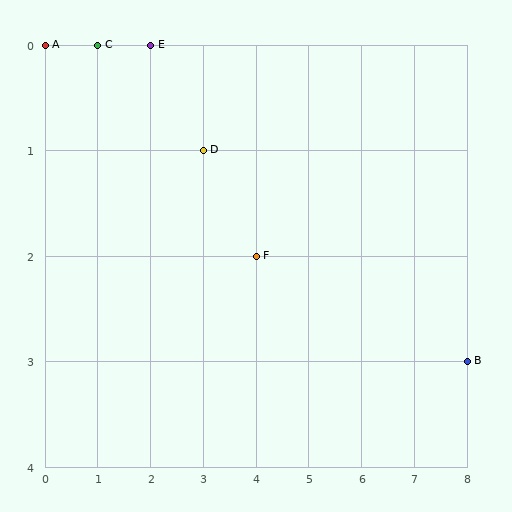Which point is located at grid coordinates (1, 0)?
Point C is at (1, 0).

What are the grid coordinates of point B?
Point B is at grid coordinates (8, 3).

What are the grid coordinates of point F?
Point F is at grid coordinates (4, 2).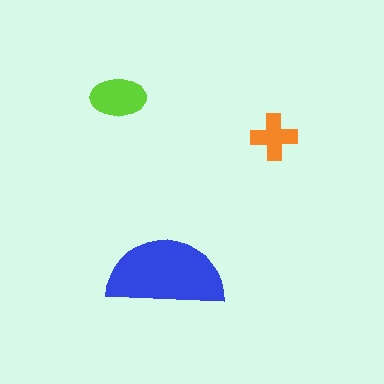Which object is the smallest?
The orange cross.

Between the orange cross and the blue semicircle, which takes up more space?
The blue semicircle.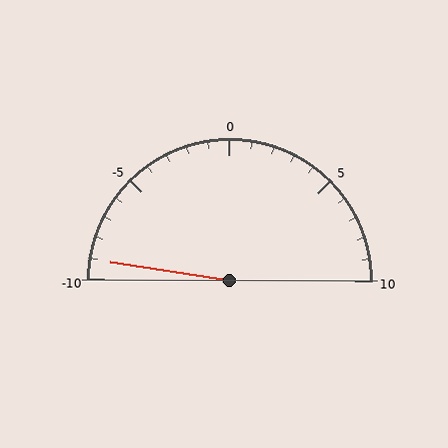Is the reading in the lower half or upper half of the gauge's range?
The reading is in the lower half of the range (-10 to 10).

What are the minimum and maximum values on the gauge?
The gauge ranges from -10 to 10.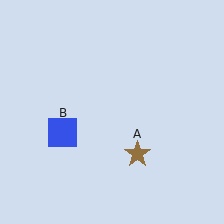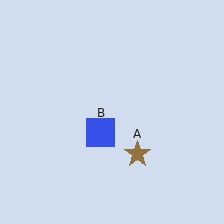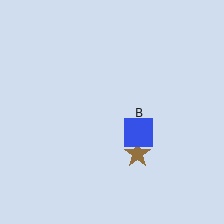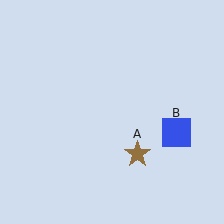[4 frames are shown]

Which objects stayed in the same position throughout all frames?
Brown star (object A) remained stationary.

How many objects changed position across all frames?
1 object changed position: blue square (object B).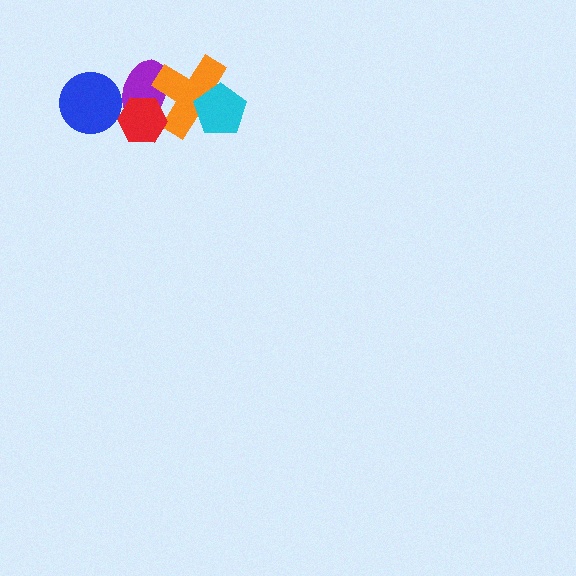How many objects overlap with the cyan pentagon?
1 object overlaps with the cyan pentagon.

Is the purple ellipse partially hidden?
Yes, it is partially covered by another shape.